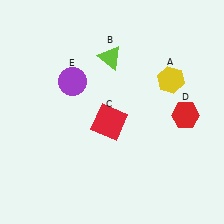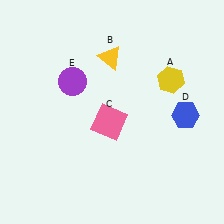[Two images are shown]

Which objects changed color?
B changed from lime to yellow. C changed from red to pink. D changed from red to blue.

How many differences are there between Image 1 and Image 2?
There are 3 differences between the two images.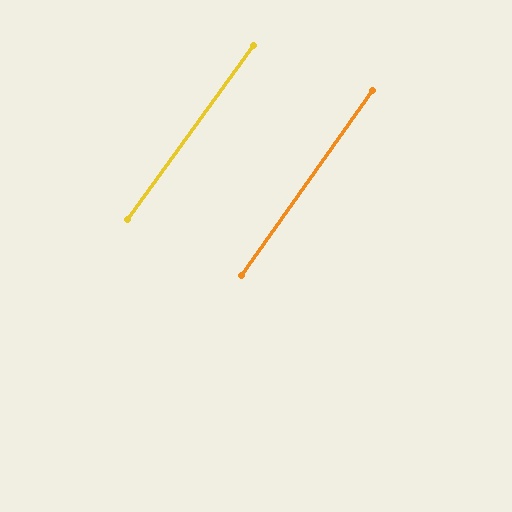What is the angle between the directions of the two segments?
Approximately 0 degrees.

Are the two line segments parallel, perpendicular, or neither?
Parallel — their directions differ by only 0.4°.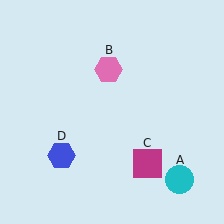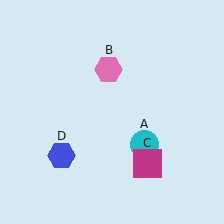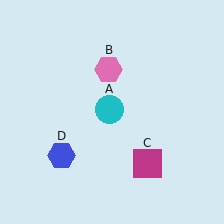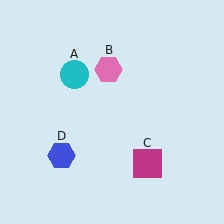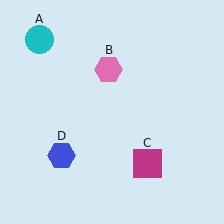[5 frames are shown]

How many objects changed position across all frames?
1 object changed position: cyan circle (object A).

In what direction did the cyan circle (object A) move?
The cyan circle (object A) moved up and to the left.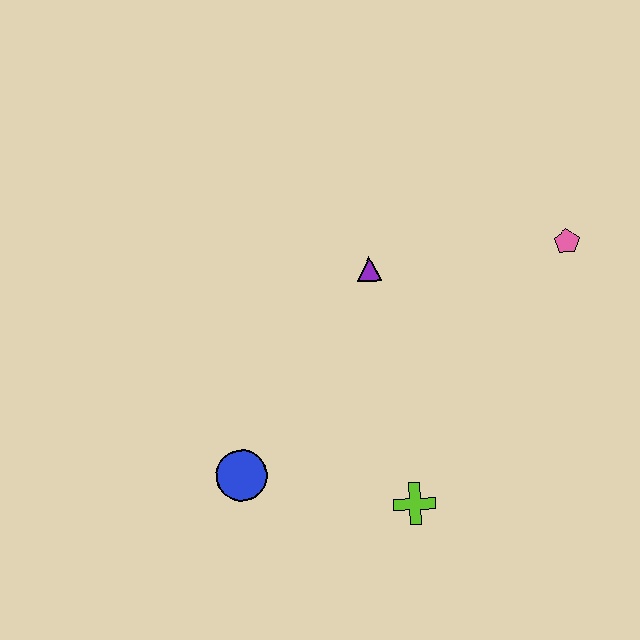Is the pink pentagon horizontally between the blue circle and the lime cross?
No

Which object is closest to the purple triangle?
The pink pentagon is closest to the purple triangle.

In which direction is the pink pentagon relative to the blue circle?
The pink pentagon is to the right of the blue circle.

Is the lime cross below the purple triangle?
Yes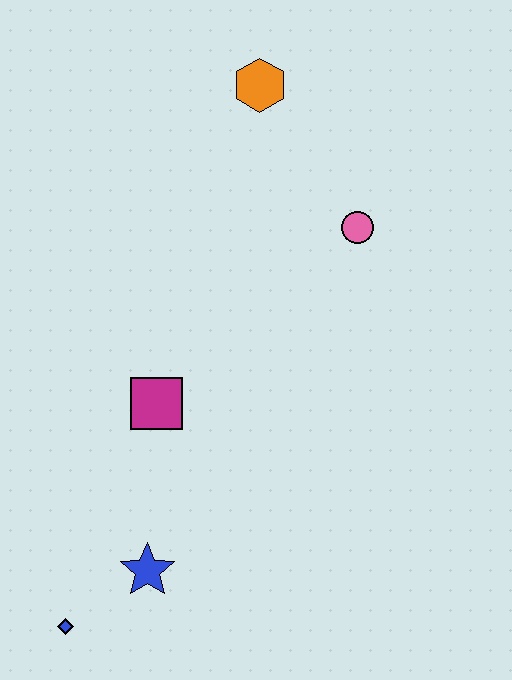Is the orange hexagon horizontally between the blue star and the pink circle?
Yes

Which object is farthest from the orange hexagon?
The blue diamond is farthest from the orange hexagon.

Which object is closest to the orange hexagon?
The pink circle is closest to the orange hexagon.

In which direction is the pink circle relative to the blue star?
The pink circle is above the blue star.